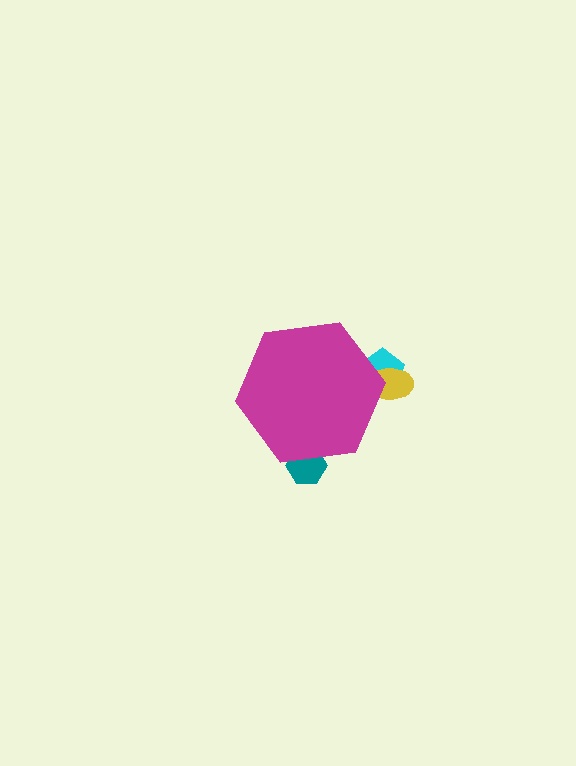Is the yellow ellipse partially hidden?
Yes, the yellow ellipse is partially hidden behind the magenta hexagon.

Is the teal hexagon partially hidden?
Yes, the teal hexagon is partially hidden behind the magenta hexagon.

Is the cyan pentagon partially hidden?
Yes, the cyan pentagon is partially hidden behind the magenta hexagon.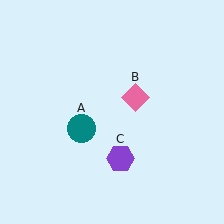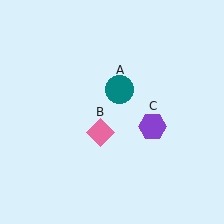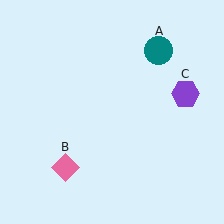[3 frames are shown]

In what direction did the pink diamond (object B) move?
The pink diamond (object B) moved down and to the left.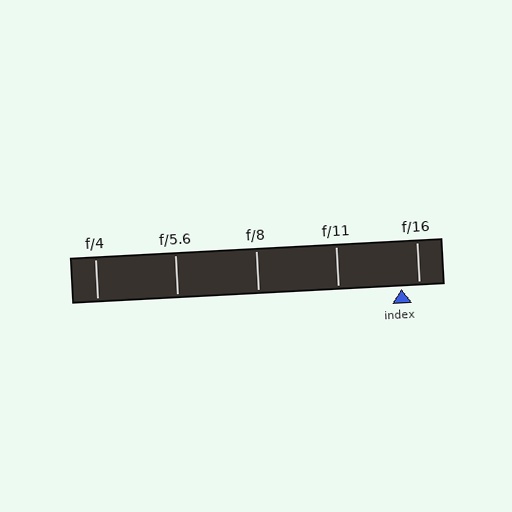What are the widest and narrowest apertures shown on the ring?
The widest aperture shown is f/4 and the narrowest is f/16.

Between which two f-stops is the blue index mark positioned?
The index mark is between f/11 and f/16.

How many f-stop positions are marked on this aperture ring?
There are 5 f-stop positions marked.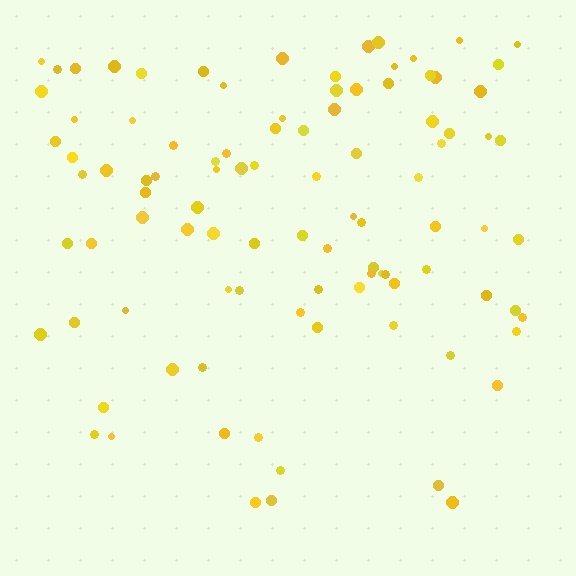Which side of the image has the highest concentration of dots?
The top.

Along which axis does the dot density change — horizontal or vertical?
Vertical.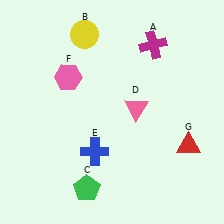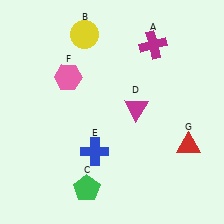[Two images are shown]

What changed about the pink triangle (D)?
In Image 1, D is pink. In Image 2, it changed to magenta.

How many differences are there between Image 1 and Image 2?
There is 1 difference between the two images.